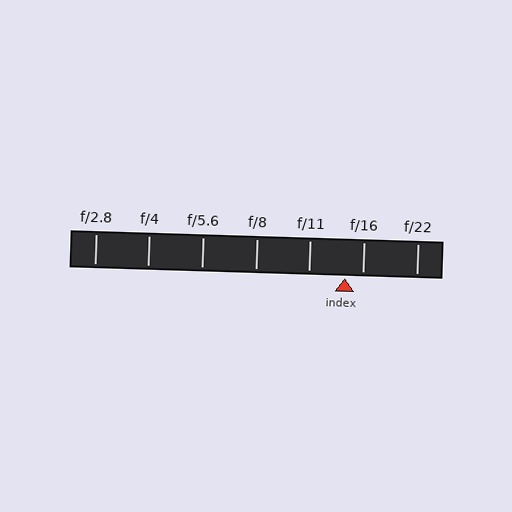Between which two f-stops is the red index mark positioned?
The index mark is between f/11 and f/16.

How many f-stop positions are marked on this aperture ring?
There are 7 f-stop positions marked.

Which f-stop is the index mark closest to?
The index mark is closest to f/16.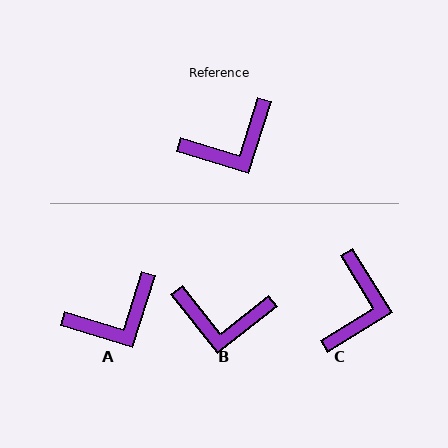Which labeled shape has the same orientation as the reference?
A.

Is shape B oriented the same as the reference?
No, it is off by about 34 degrees.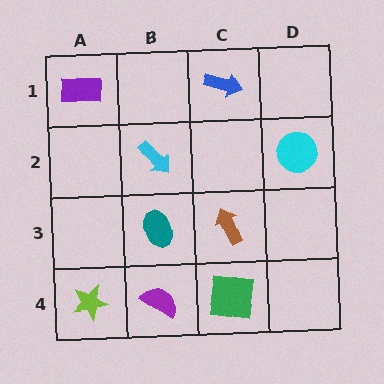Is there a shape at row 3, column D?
No, that cell is empty.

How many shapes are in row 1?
2 shapes.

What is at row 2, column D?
A cyan circle.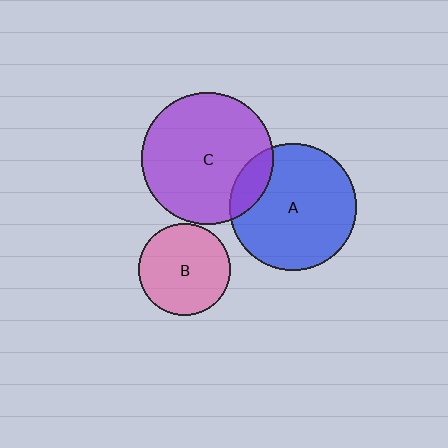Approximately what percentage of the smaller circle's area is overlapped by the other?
Approximately 15%.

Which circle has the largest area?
Circle C (purple).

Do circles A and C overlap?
Yes.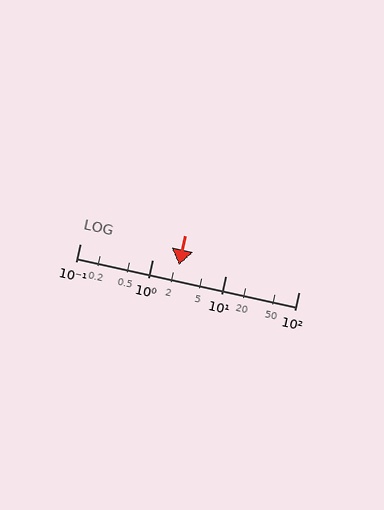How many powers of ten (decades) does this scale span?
The scale spans 3 decades, from 0.1 to 100.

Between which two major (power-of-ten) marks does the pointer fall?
The pointer is between 1 and 10.